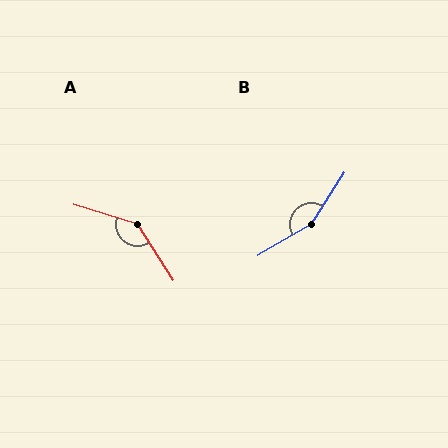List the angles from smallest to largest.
A (140°), B (153°).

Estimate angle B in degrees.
Approximately 153 degrees.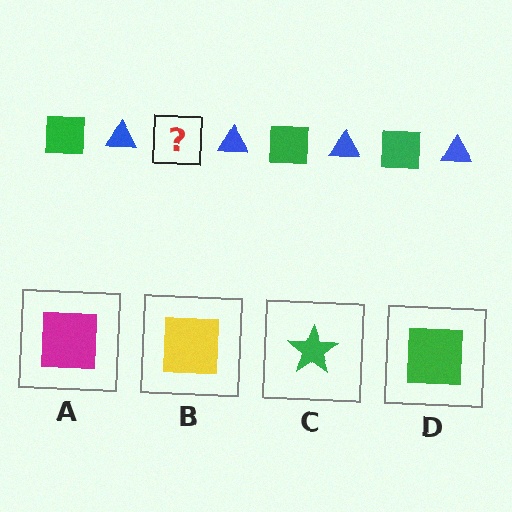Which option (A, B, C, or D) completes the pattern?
D.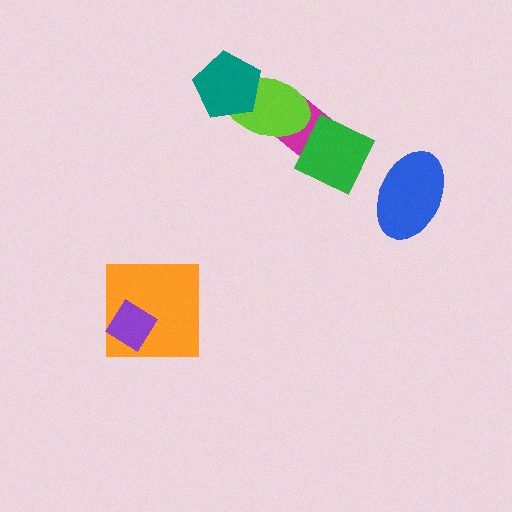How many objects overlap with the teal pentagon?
1 object overlaps with the teal pentagon.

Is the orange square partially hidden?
Yes, it is partially covered by another shape.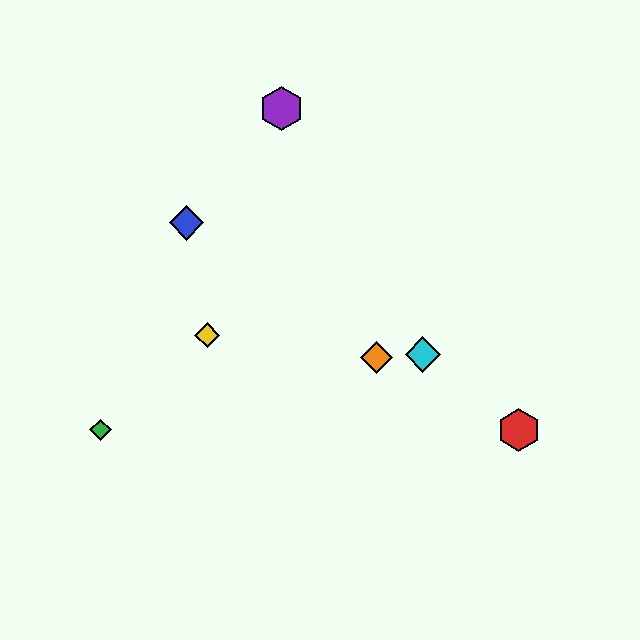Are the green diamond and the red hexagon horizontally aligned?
Yes, both are at y≈430.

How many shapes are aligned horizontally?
2 shapes (the red hexagon, the green diamond) are aligned horizontally.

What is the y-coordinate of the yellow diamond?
The yellow diamond is at y≈335.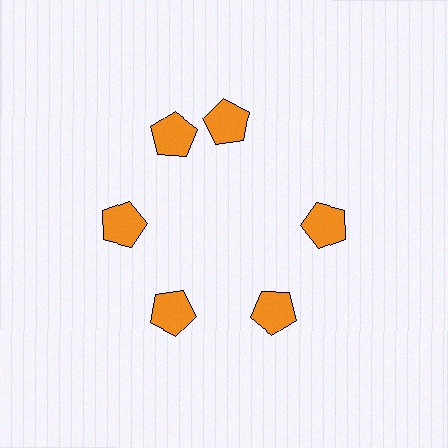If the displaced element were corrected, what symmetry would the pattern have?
It would have 6-fold rotational symmetry — the pattern would map onto itself every 60 degrees.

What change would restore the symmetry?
The symmetry would be restored by rotating it back into even spacing with its neighbors so that all 6 pentagons sit at equal angles and equal distance from the center.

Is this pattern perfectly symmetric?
No. The 6 orange pentagons are arranged in a ring, but one element near the 1 o'clock position is rotated out of alignment along the ring, breaking the 6-fold rotational symmetry.